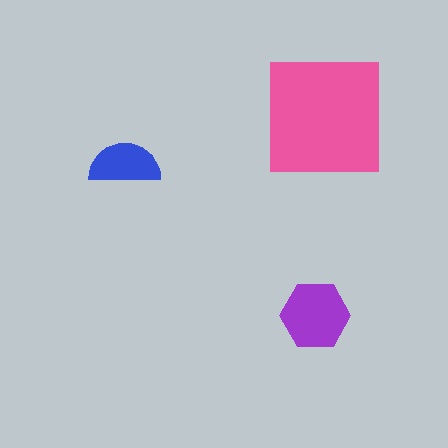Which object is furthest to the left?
The blue semicircle is leftmost.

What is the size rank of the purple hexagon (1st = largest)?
2nd.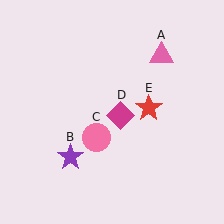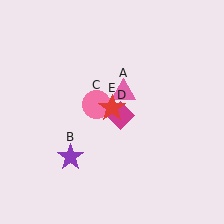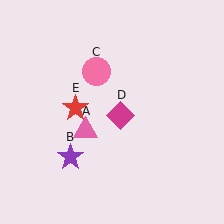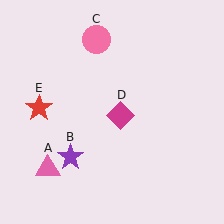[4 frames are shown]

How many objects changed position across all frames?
3 objects changed position: pink triangle (object A), pink circle (object C), red star (object E).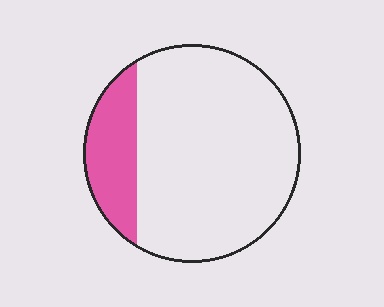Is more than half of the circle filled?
No.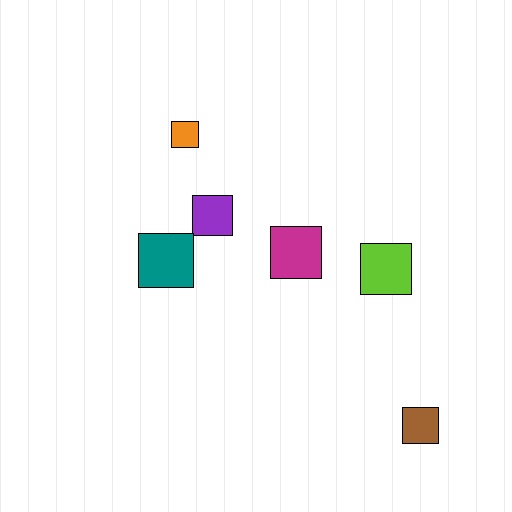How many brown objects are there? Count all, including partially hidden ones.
There is 1 brown object.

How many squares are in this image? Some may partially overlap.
There are 6 squares.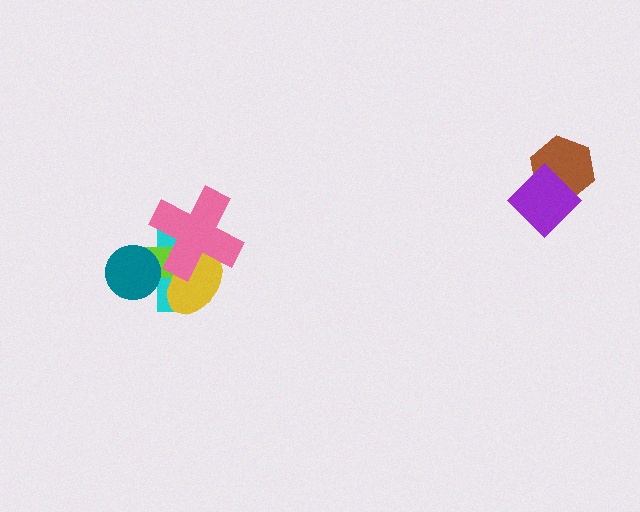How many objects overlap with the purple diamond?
1 object overlaps with the purple diamond.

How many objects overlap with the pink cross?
3 objects overlap with the pink cross.